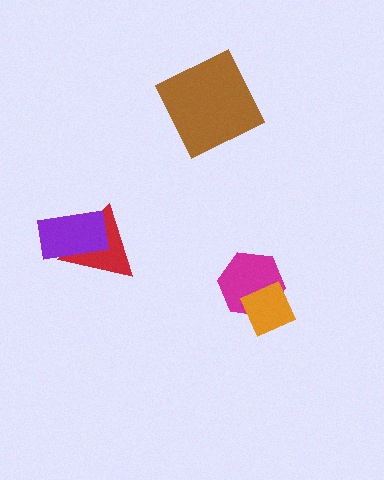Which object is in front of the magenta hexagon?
The orange diamond is in front of the magenta hexagon.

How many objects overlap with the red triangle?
1 object overlaps with the red triangle.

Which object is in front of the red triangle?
The purple rectangle is in front of the red triangle.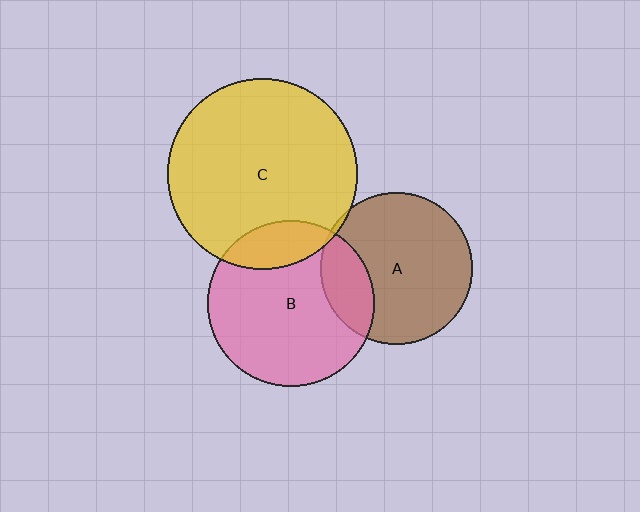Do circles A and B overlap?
Yes.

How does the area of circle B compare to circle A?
Approximately 1.2 times.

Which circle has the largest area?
Circle C (yellow).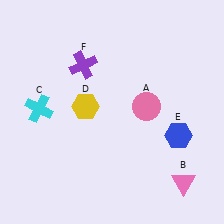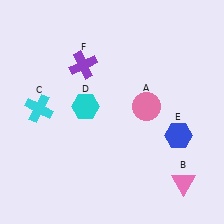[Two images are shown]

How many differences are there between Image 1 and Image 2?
There is 1 difference between the two images.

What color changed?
The hexagon (D) changed from yellow in Image 1 to cyan in Image 2.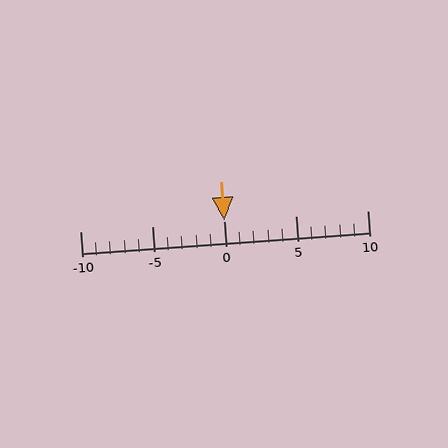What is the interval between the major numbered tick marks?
The major tick marks are spaced 5 units apart.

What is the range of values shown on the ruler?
The ruler shows values from -10 to 10.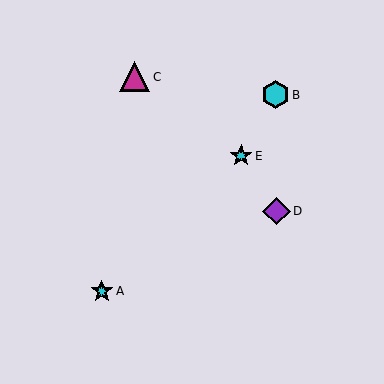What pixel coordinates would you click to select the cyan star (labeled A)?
Click at (102, 291) to select the cyan star A.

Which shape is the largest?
The magenta triangle (labeled C) is the largest.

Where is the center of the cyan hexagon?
The center of the cyan hexagon is at (275, 95).